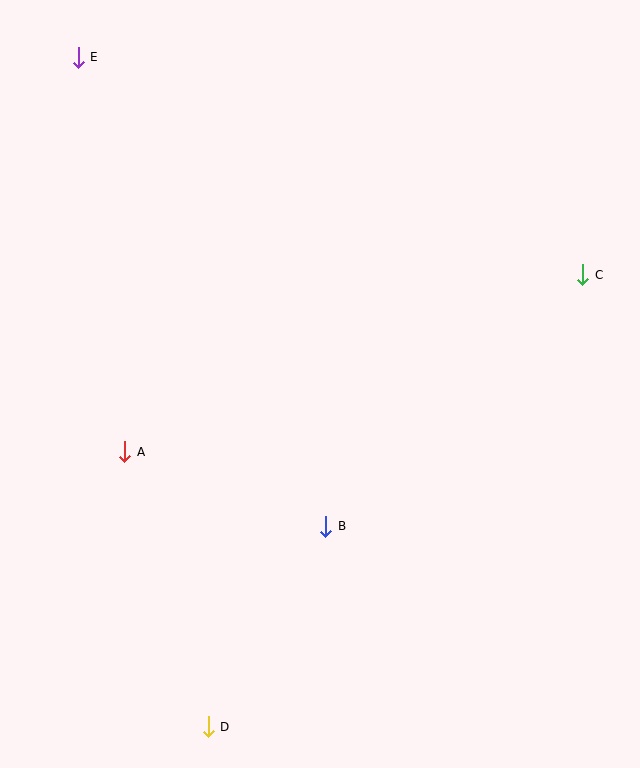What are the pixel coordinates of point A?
Point A is at (125, 452).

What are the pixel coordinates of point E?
Point E is at (78, 57).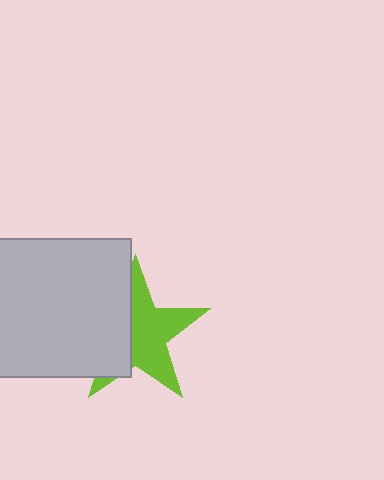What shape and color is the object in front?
The object in front is a light gray square.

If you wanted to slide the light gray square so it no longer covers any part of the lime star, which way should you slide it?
Slide it left — that is the most direct way to separate the two shapes.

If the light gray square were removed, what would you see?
You would see the complete lime star.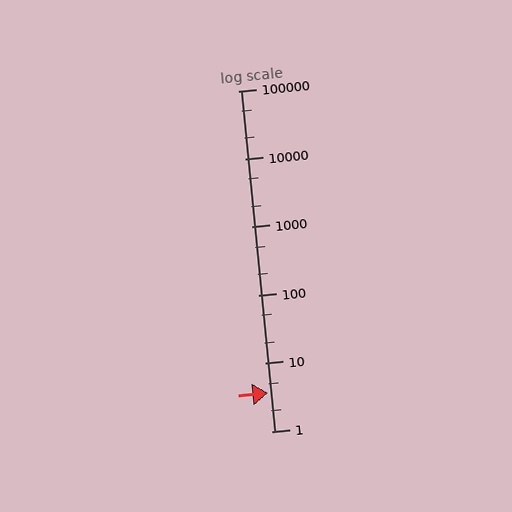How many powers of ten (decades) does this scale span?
The scale spans 5 decades, from 1 to 100000.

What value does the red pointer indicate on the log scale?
The pointer indicates approximately 3.6.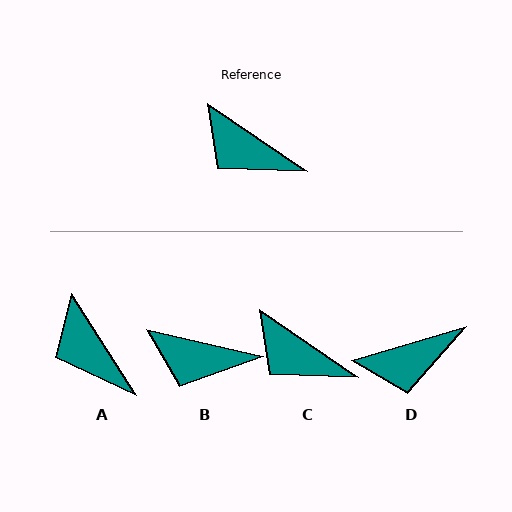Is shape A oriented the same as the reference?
No, it is off by about 23 degrees.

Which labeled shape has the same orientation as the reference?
C.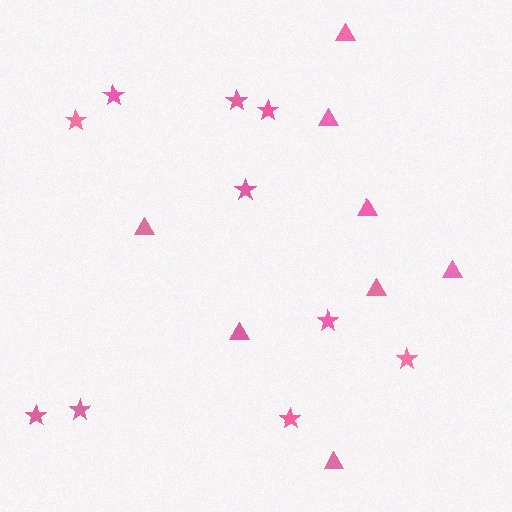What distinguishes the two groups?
There are 2 groups: one group of stars (10) and one group of triangles (8).